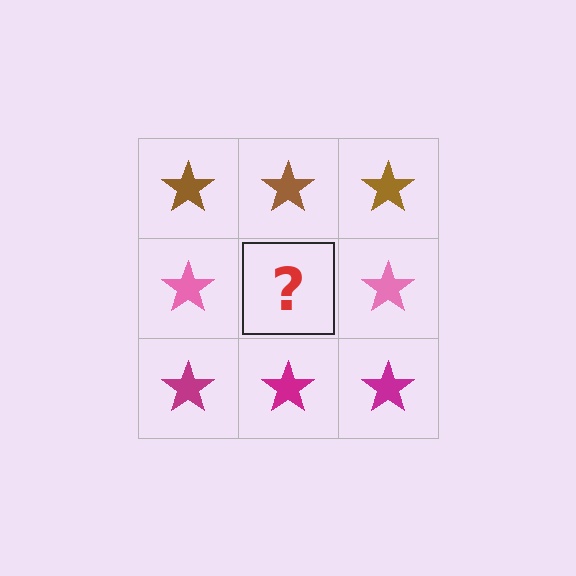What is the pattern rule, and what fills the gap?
The rule is that each row has a consistent color. The gap should be filled with a pink star.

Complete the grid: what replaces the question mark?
The question mark should be replaced with a pink star.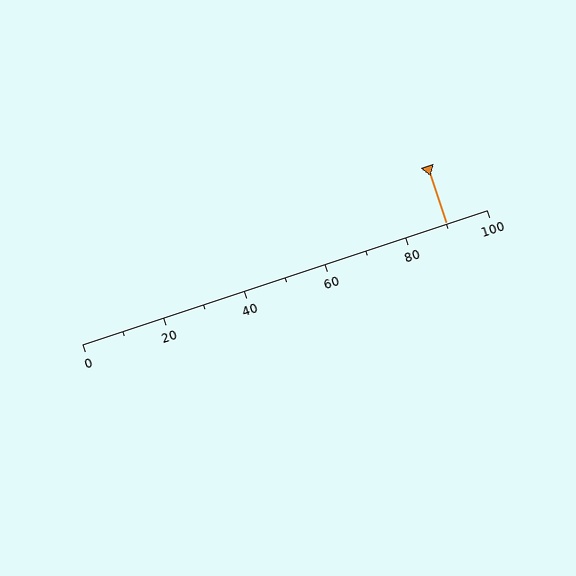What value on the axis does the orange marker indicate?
The marker indicates approximately 90.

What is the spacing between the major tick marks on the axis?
The major ticks are spaced 20 apart.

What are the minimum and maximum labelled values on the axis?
The axis runs from 0 to 100.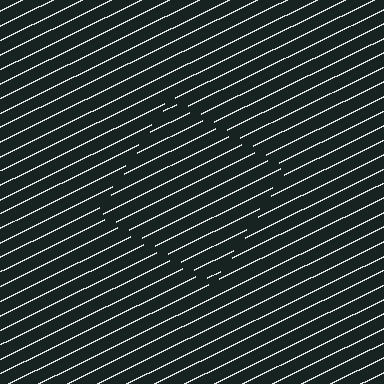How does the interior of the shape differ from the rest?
The interior of the shape contains the same grating, shifted by half a period — the contour is defined by the phase discontinuity where line-ends from the inner and outer gratings abut.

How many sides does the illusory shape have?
4 sides — the line-ends trace a square.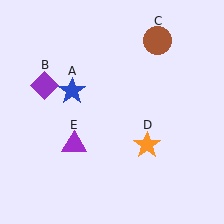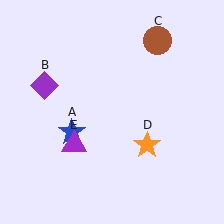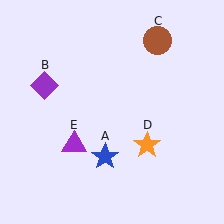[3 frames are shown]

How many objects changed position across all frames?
1 object changed position: blue star (object A).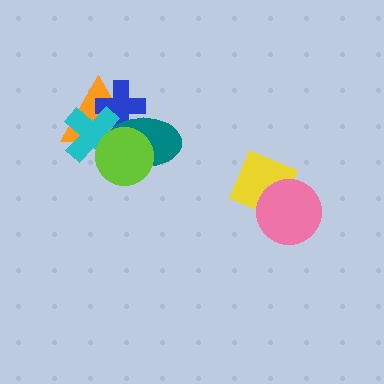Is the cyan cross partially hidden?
Yes, it is partially covered by another shape.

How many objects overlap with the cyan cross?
4 objects overlap with the cyan cross.